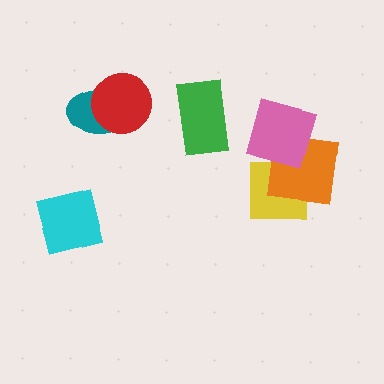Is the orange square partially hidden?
Yes, it is partially covered by another shape.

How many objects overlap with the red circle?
1 object overlaps with the red circle.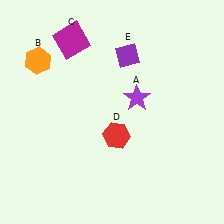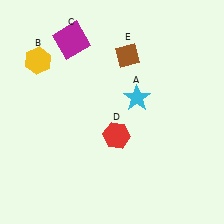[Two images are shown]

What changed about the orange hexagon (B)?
In Image 1, B is orange. In Image 2, it changed to yellow.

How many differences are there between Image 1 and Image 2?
There are 3 differences between the two images.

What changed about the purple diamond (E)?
In Image 1, E is purple. In Image 2, it changed to brown.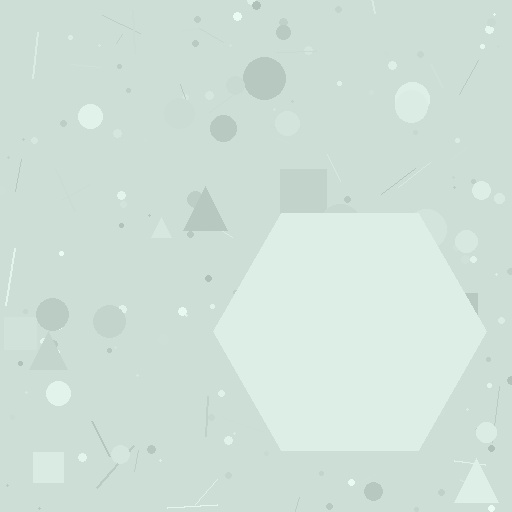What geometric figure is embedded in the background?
A hexagon is embedded in the background.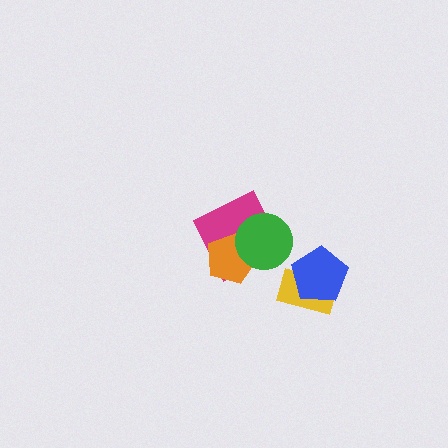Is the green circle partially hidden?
No, no other shape covers it.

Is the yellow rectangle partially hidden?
Yes, it is partially covered by another shape.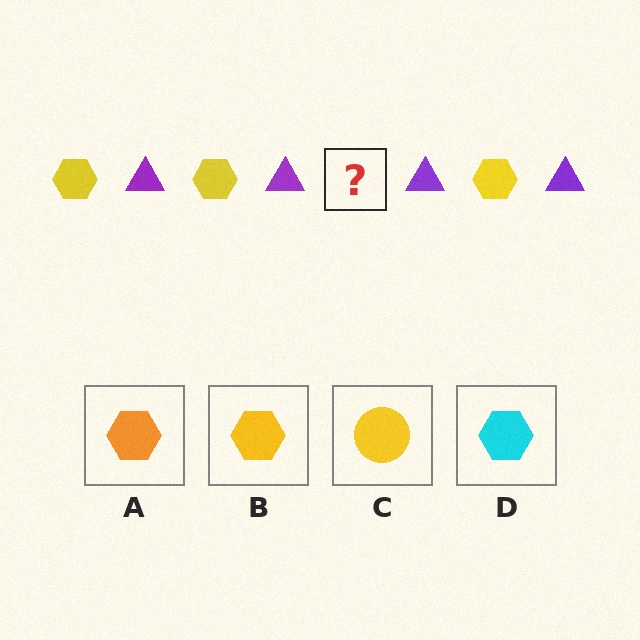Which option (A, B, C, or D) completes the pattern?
B.